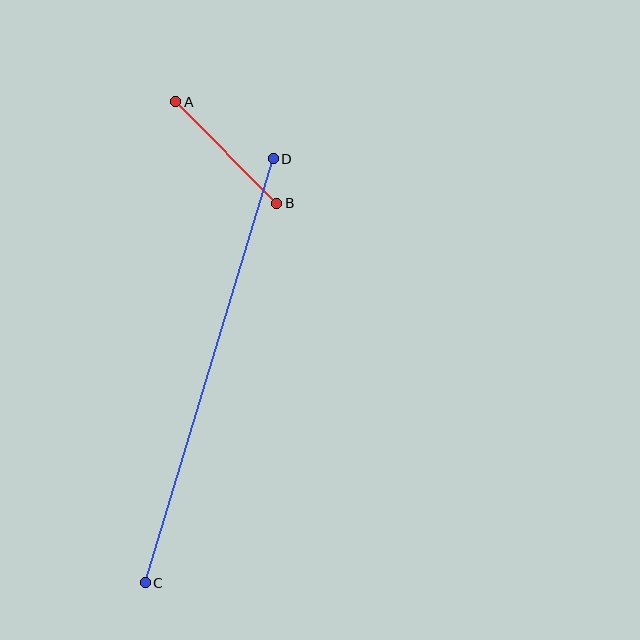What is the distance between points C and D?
The distance is approximately 443 pixels.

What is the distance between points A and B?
The distance is approximately 143 pixels.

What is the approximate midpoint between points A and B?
The midpoint is at approximately (226, 152) pixels.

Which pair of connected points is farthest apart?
Points C and D are farthest apart.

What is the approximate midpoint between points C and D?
The midpoint is at approximately (209, 371) pixels.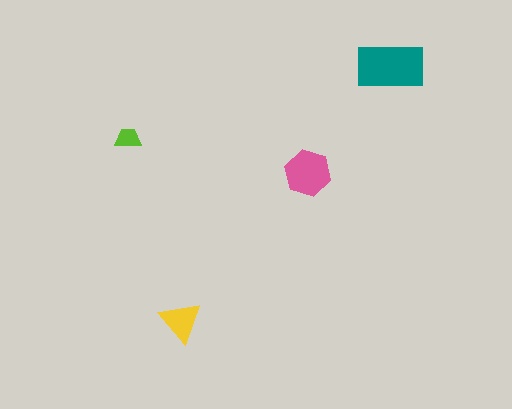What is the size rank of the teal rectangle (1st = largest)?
1st.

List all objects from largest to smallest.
The teal rectangle, the pink hexagon, the yellow triangle, the lime trapezoid.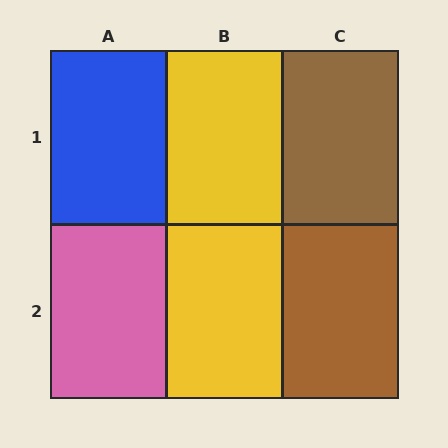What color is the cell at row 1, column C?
Brown.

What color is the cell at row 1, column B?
Yellow.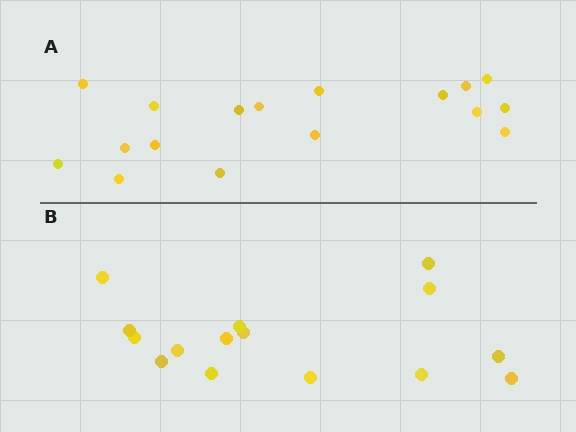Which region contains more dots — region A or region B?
Region A (the top region) has more dots.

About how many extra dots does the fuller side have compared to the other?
Region A has just a few more — roughly 2 or 3 more dots than region B.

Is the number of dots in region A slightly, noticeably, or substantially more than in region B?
Region A has only slightly more — the two regions are fairly close. The ratio is roughly 1.1 to 1.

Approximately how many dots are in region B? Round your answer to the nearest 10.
About 20 dots. (The exact count is 15, which rounds to 20.)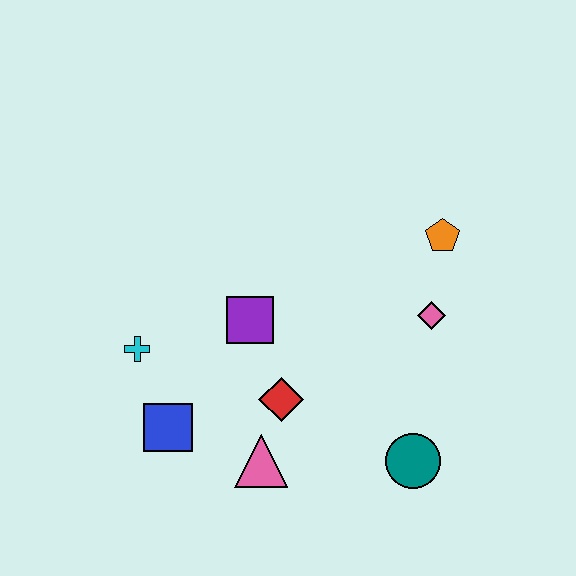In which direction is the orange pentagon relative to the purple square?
The orange pentagon is to the right of the purple square.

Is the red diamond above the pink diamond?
No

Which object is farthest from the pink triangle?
The orange pentagon is farthest from the pink triangle.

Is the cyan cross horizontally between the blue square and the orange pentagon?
No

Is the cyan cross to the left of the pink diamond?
Yes